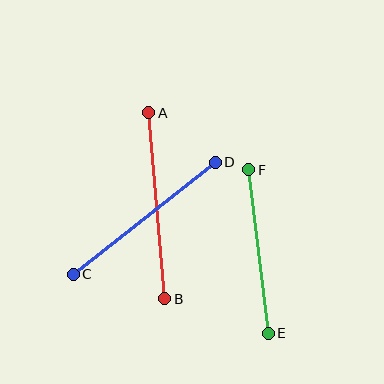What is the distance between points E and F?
The distance is approximately 165 pixels.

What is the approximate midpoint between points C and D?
The midpoint is at approximately (144, 218) pixels.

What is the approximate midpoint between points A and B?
The midpoint is at approximately (157, 206) pixels.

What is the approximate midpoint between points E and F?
The midpoint is at approximately (258, 251) pixels.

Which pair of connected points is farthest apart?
Points A and B are farthest apart.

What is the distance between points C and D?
The distance is approximately 181 pixels.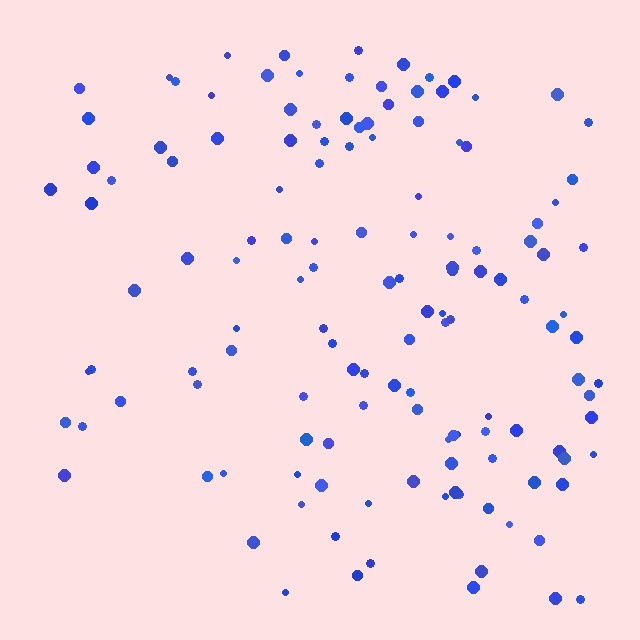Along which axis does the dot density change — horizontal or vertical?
Horizontal.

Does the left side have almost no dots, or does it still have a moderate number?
Still a moderate number, just noticeably fewer than the right.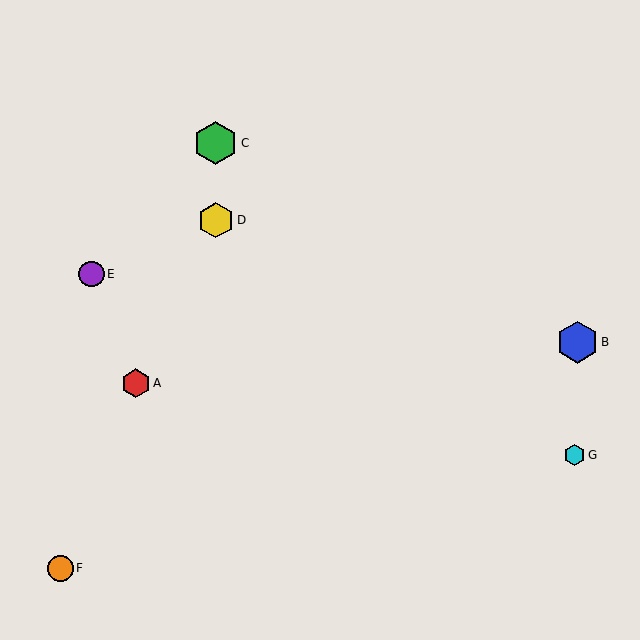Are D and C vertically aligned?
Yes, both are at x≈216.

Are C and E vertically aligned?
No, C is at x≈216 and E is at x≈92.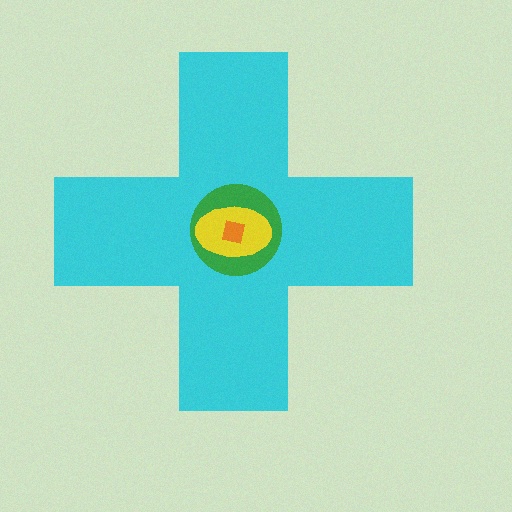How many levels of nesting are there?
4.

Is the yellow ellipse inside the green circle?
Yes.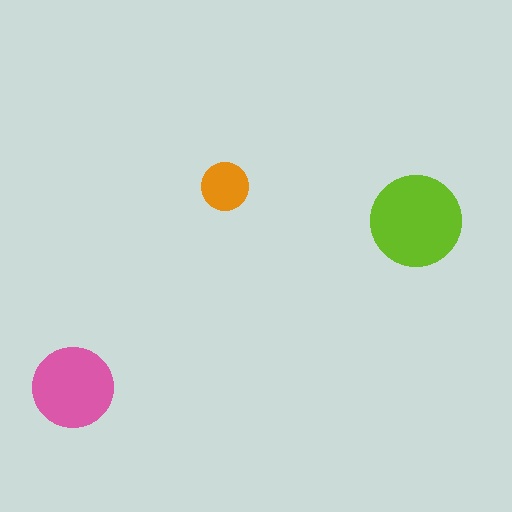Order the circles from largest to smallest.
the lime one, the pink one, the orange one.